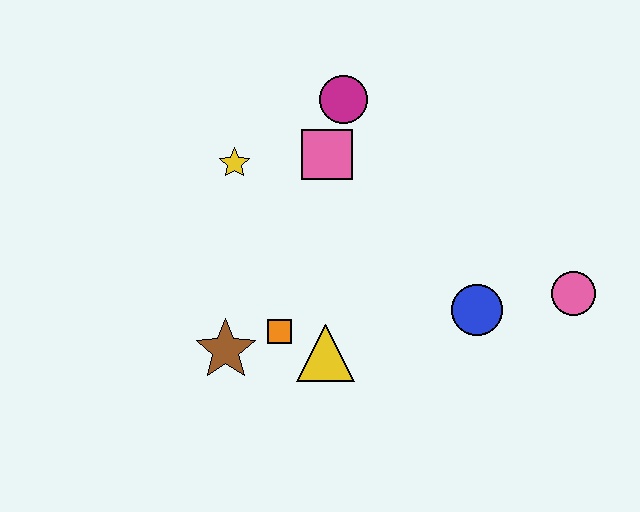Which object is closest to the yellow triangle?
The orange square is closest to the yellow triangle.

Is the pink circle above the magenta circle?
No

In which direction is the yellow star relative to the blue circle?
The yellow star is to the left of the blue circle.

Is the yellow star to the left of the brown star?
No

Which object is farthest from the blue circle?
The yellow star is farthest from the blue circle.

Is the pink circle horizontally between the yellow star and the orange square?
No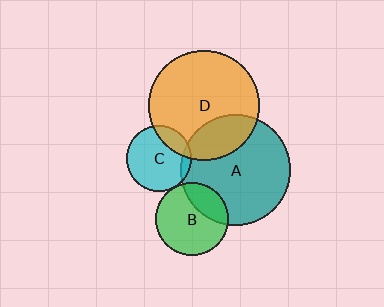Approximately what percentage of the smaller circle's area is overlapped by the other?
Approximately 20%.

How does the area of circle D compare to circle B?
Approximately 2.3 times.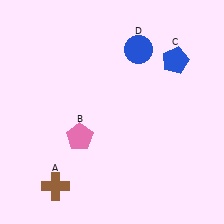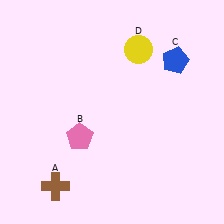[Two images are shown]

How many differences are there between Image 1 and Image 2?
There is 1 difference between the two images.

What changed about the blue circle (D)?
In Image 1, D is blue. In Image 2, it changed to yellow.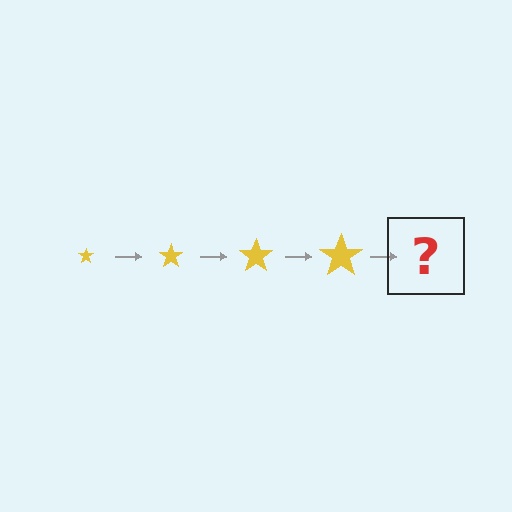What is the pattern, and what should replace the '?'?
The pattern is that the star gets progressively larger each step. The '?' should be a yellow star, larger than the previous one.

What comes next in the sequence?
The next element should be a yellow star, larger than the previous one.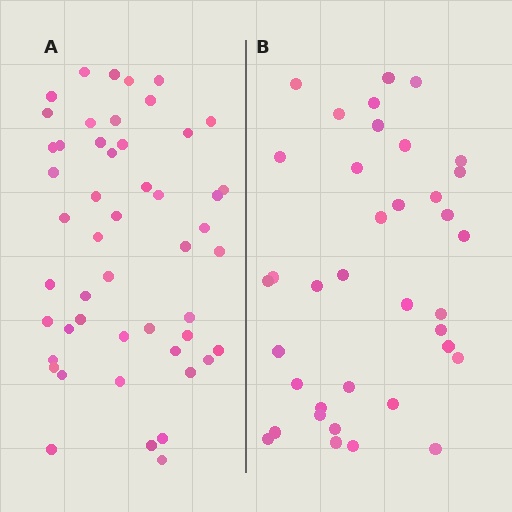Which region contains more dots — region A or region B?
Region A (the left region) has more dots.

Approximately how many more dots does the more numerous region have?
Region A has approximately 15 more dots than region B.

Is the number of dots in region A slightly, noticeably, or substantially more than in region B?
Region A has noticeably more, but not dramatically so. The ratio is roughly 1.4 to 1.